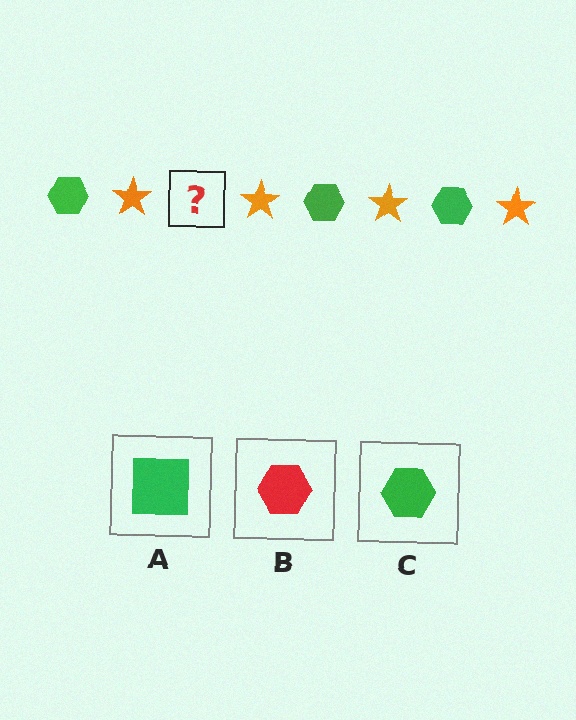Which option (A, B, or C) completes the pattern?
C.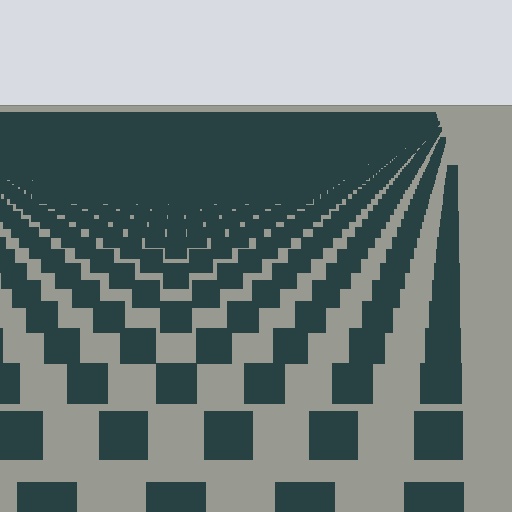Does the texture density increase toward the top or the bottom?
Density increases toward the top.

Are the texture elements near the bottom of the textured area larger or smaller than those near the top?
Larger. Near the bottom, elements are closer to the viewer and appear at a bigger on-screen size.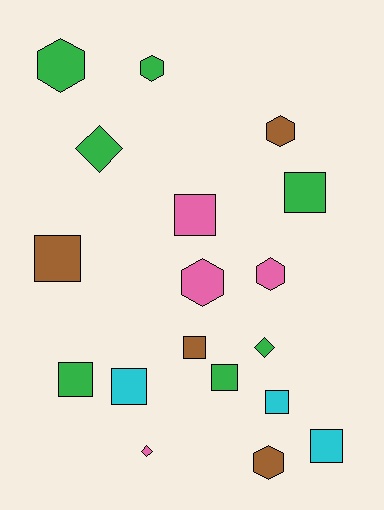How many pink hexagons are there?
There are 2 pink hexagons.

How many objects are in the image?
There are 18 objects.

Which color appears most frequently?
Green, with 7 objects.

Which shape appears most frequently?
Square, with 9 objects.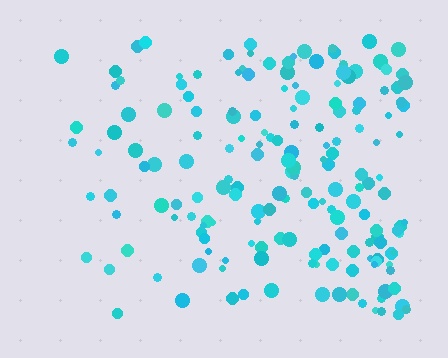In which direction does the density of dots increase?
From left to right, with the right side densest.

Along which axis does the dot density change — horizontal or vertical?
Horizontal.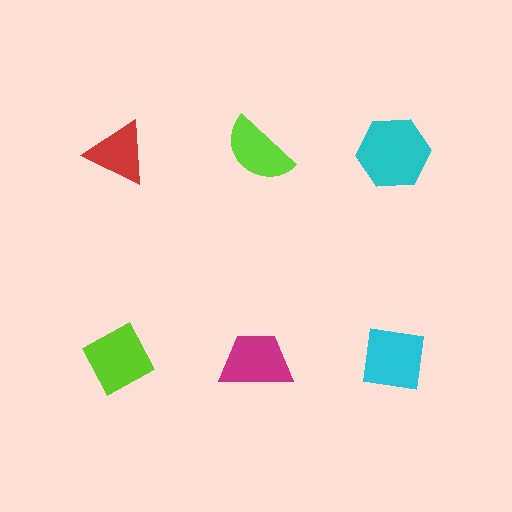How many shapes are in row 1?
3 shapes.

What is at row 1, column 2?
A lime semicircle.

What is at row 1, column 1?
A red triangle.